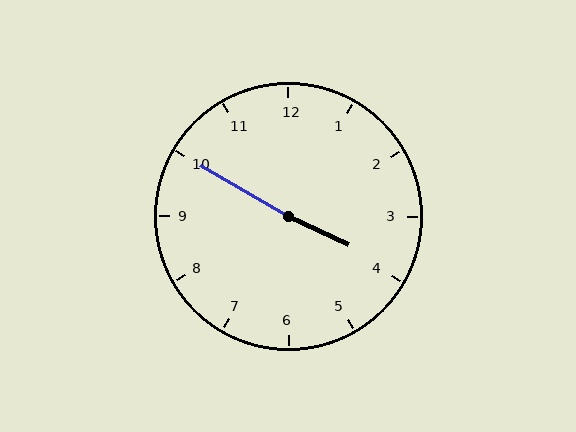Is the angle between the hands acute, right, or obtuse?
It is obtuse.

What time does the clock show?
3:50.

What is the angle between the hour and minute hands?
Approximately 175 degrees.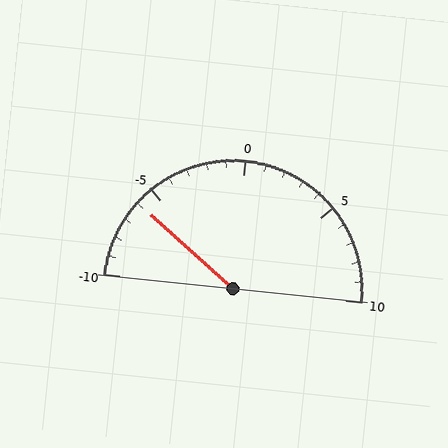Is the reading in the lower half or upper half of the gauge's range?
The reading is in the lower half of the range (-10 to 10).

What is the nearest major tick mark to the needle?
The nearest major tick mark is -5.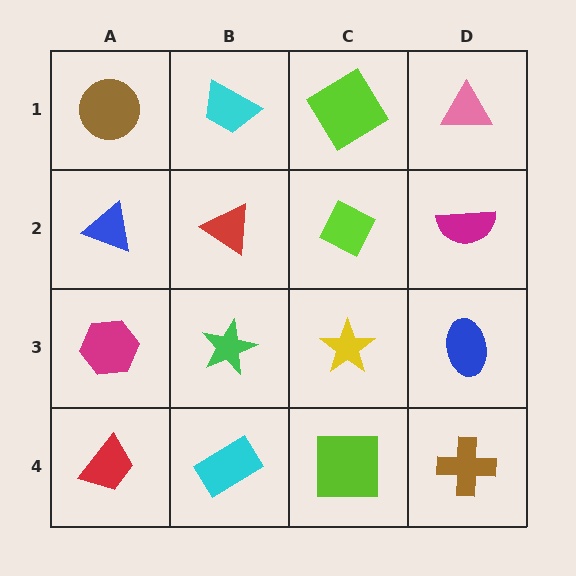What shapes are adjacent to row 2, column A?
A brown circle (row 1, column A), a magenta hexagon (row 3, column A), a red triangle (row 2, column B).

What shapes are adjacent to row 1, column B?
A red triangle (row 2, column B), a brown circle (row 1, column A), a lime diamond (row 1, column C).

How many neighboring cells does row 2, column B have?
4.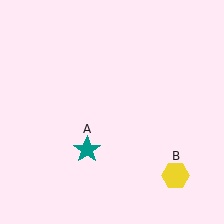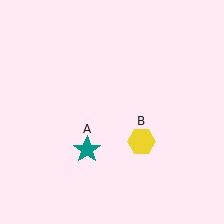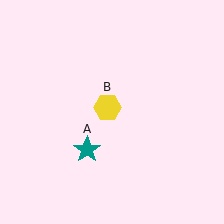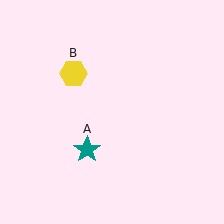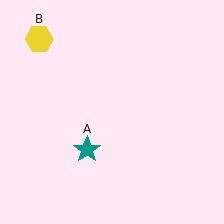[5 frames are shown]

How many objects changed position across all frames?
1 object changed position: yellow hexagon (object B).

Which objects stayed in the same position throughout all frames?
Teal star (object A) remained stationary.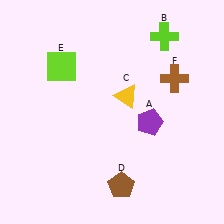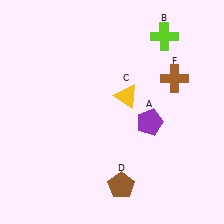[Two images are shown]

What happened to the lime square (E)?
The lime square (E) was removed in Image 2. It was in the top-left area of Image 1.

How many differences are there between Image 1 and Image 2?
There is 1 difference between the two images.